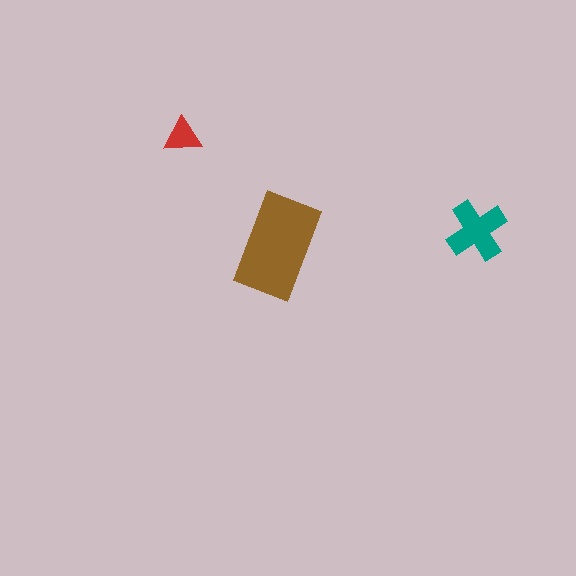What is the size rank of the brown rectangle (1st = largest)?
1st.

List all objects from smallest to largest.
The red triangle, the teal cross, the brown rectangle.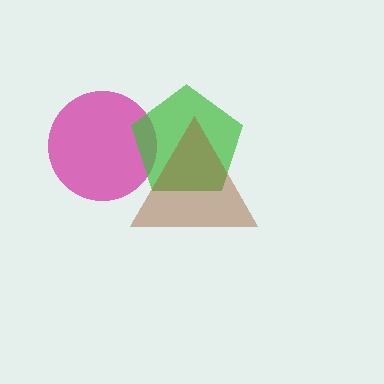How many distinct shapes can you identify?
There are 3 distinct shapes: a magenta circle, a green pentagon, a brown triangle.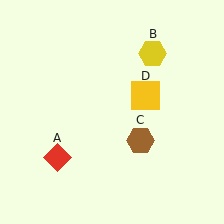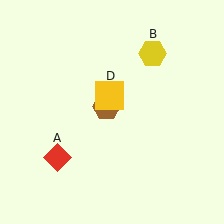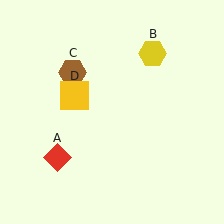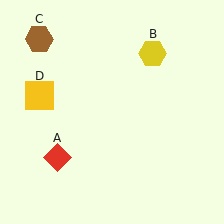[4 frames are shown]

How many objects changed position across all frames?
2 objects changed position: brown hexagon (object C), yellow square (object D).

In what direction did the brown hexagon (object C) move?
The brown hexagon (object C) moved up and to the left.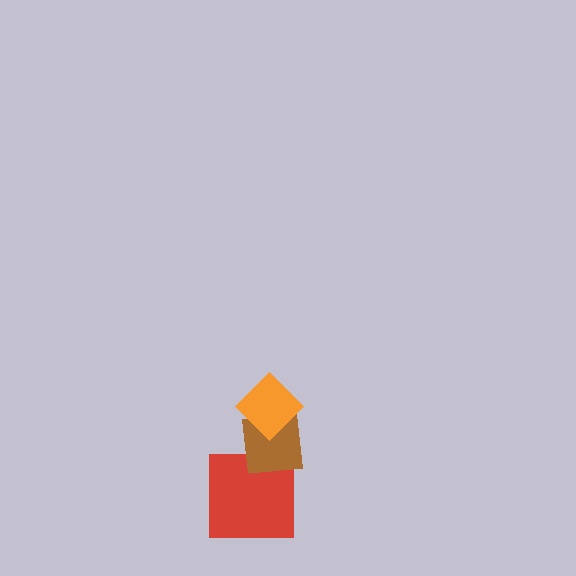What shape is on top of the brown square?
The orange diamond is on top of the brown square.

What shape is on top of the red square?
The brown square is on top of the red square.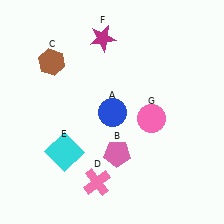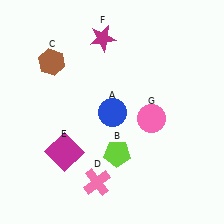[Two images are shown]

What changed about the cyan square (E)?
In Image 1, E is cyan. In Image 2, it changed to magenta.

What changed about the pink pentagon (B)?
In Image 1, B is pink. In Image 2, it changed to lime.